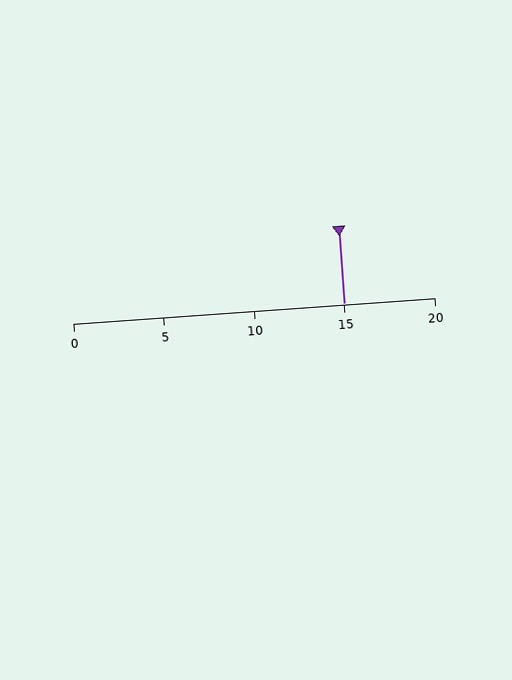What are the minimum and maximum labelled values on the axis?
The axis runs from 0 to 20.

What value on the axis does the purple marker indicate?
The marker indicates approximately 15.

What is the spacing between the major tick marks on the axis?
The major ticks are spaced 5 apart.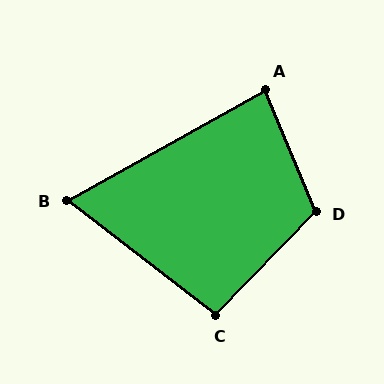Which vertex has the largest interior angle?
D, at approximately 113 degrees.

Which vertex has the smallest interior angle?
B, at approximately 67 degrees.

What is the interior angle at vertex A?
Approximately 84 degrees (acute).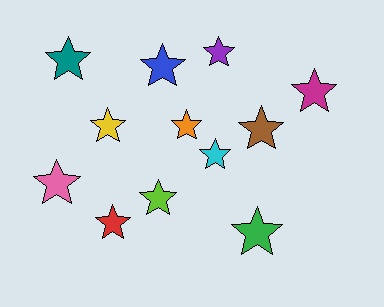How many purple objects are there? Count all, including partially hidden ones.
There is 1 purple object.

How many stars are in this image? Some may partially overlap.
There are 12 stars.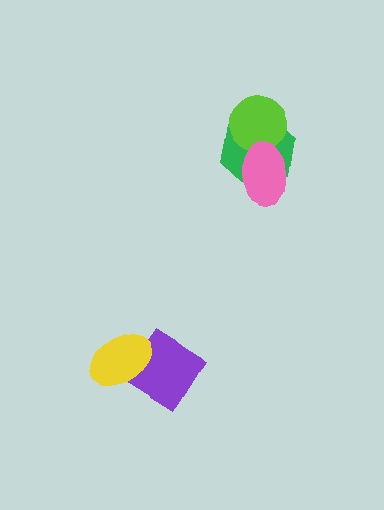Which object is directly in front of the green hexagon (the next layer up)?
The lime circle is directly in front of the green hexagon.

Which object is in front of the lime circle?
The pink ellipse is in front of the lime circle.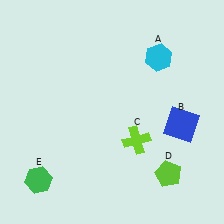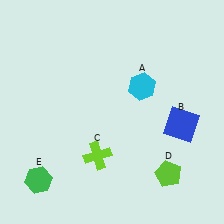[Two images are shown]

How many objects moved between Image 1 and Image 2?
2 objects moved between the two images.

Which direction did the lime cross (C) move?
The lime cross (C) moved left.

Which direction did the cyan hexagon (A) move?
The cyan hexagon (A) moved down.